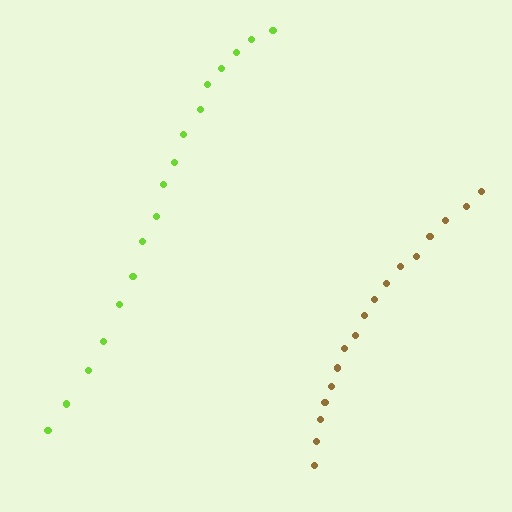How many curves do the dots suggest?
There are 2 distinct paths.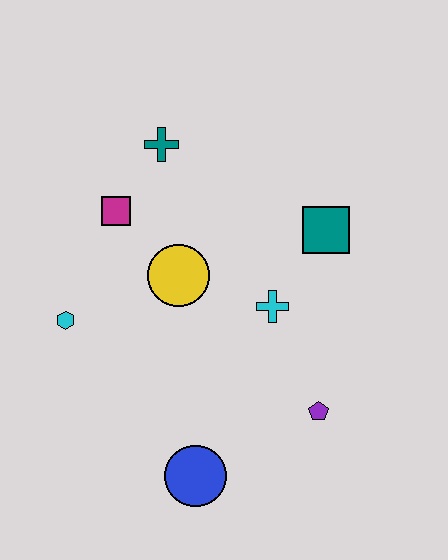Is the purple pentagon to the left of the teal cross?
No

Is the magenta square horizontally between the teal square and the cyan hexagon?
Yes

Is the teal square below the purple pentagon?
No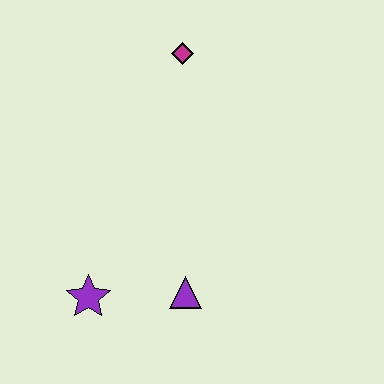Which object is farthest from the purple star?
The magenta diamond is farthest from the purple star.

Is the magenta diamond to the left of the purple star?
No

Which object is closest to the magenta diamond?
The purple triangle is closest to the magenta diamond.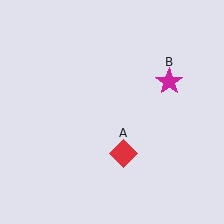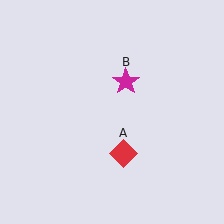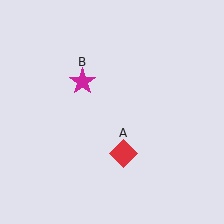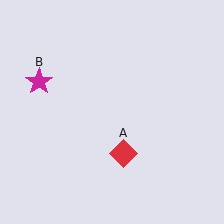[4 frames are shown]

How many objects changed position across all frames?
1 object changed position: magenta star (object B).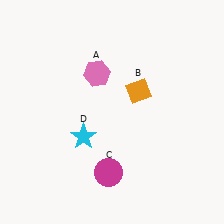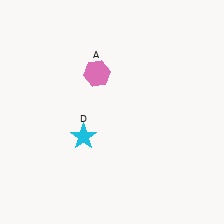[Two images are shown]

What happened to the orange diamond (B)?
The orange diamond (B) was removed in Image 2. It was in the top-right area of Image 1.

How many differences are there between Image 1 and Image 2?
There are 2 differences between the two images.